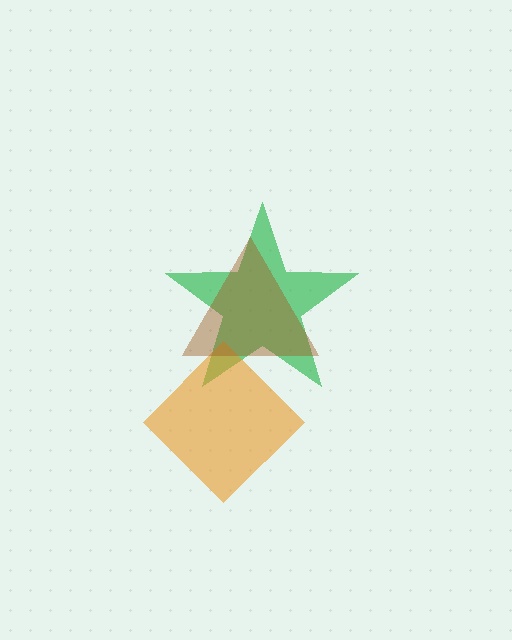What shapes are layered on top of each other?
The layered shapes are: a green star, an orange diamond, a brown triangle.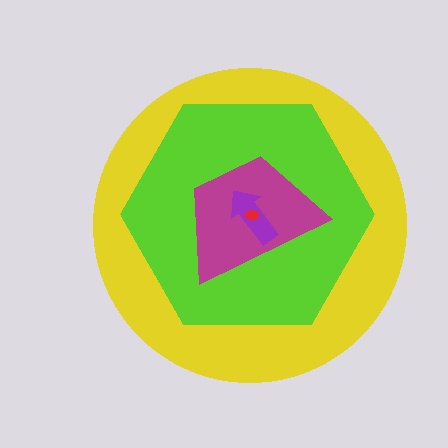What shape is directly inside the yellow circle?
The lime hexagon.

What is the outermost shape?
The yellow circle.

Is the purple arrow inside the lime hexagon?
Yes.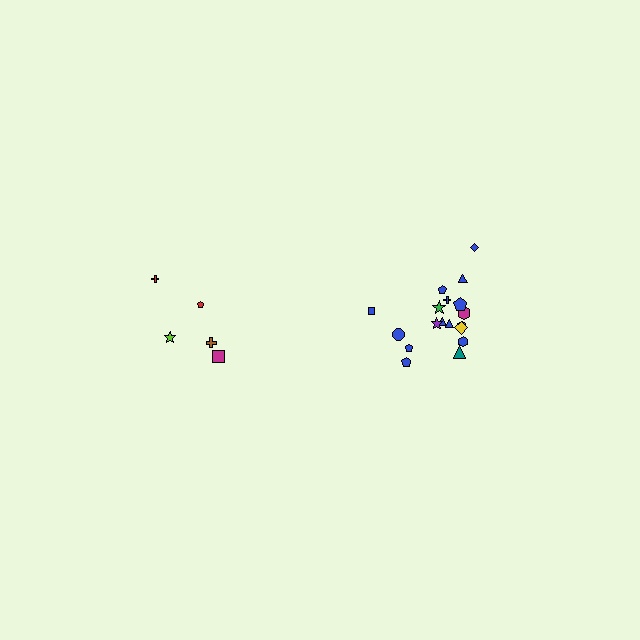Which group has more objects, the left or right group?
The right group.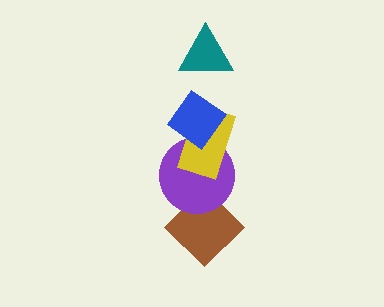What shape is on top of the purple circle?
The yellow rectangle is on top of the purple circle.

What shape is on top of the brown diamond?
The purple circle is on top of the brown diamond.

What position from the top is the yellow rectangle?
The yellow rectangle is 3rd from the top.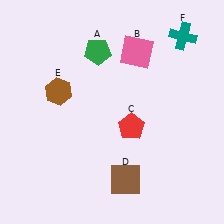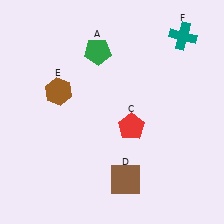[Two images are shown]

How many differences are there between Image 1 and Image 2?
There is 1 difference between the two images.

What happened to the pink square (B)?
The pink square (B) was removed in Image 2. It was in the top-right area of Image 1.